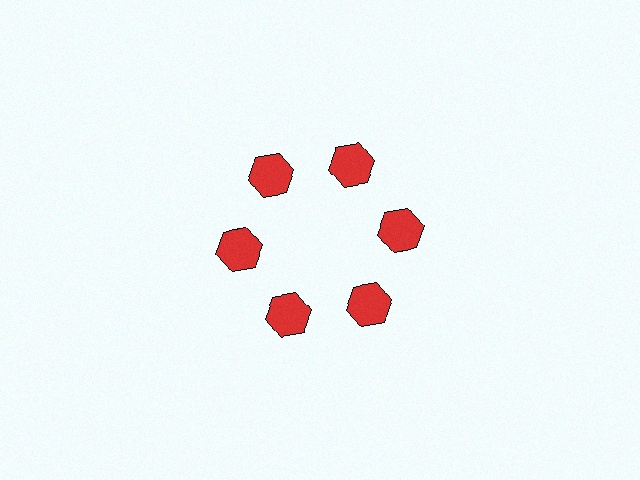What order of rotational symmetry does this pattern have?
This pattern has 6-fold rotational symmetry.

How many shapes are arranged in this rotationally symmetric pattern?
There are 6 shapes, arranged in 6 groups of 1.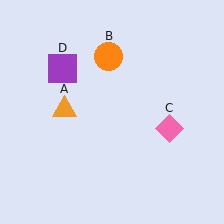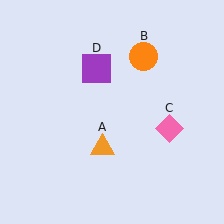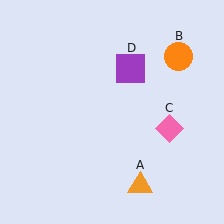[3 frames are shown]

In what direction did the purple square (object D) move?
The purple square (object D) moved right.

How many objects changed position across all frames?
3 objects changed position: orange triangle (object A), orange circle (object B), purple square (object D).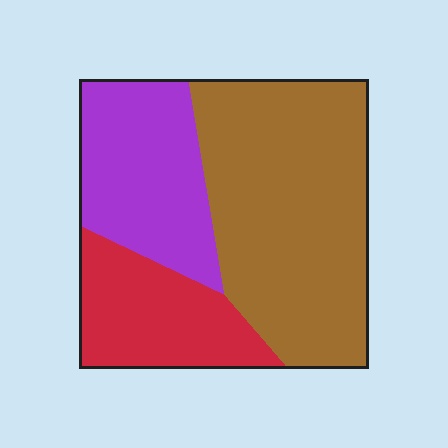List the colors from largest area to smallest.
From largest to smallest: brown, purple, red.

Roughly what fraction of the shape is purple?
Purple takes up between a sixth and a third of the shape.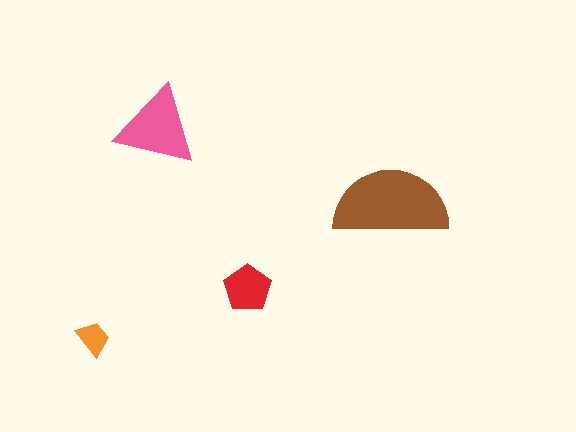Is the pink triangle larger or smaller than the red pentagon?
Larger.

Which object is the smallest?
The orange trapezoid.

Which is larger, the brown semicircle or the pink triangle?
The brown semicircle.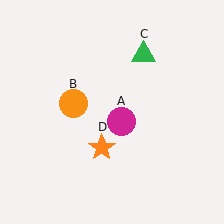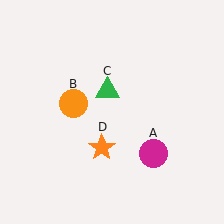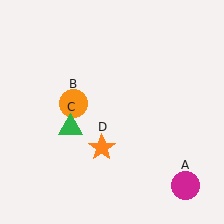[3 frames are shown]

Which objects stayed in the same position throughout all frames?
Orange circle (object B) and orange star (object D) remained stationary.